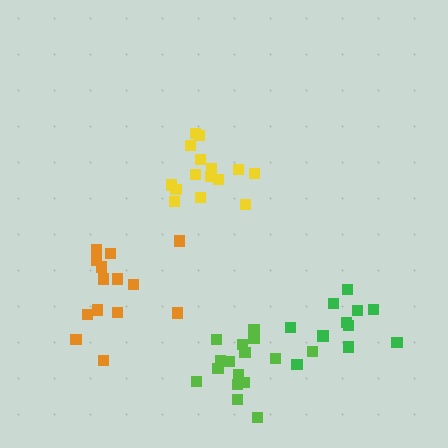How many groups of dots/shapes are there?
There are 4 groups.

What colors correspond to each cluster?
The clusters are colored: yellow, orange, lime, green.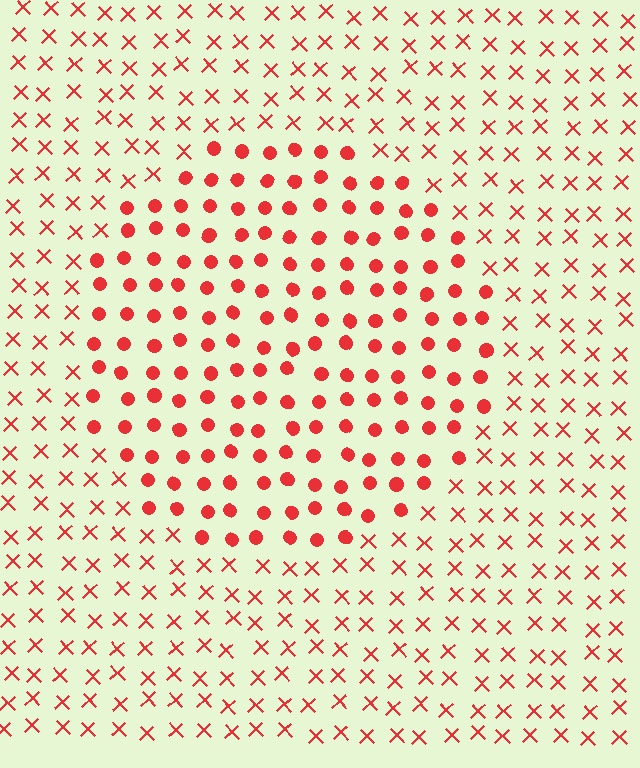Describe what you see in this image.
The image is filled with small red elements arranged in a uniform grid. A circle-shaped region contains circles, while the surrounding area contains X marks. The boundary is defined purely by the change in element shape.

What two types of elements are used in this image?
The image uses circles inside the circle region and X marks outside it.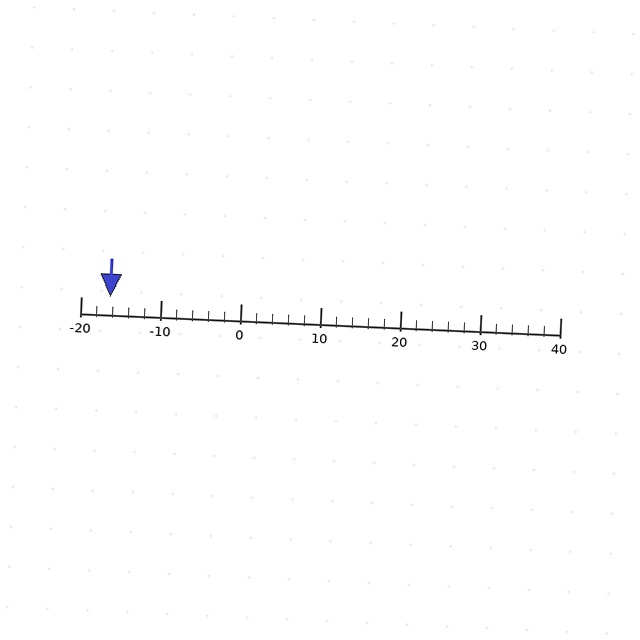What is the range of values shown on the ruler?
The ruler shows values from -20 to 40.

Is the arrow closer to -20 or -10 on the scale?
The arrow is closer to -20.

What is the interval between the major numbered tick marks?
The major tick marks are spaced 10 units apart.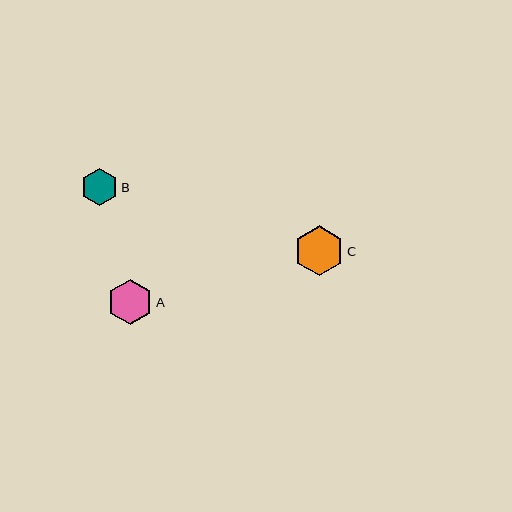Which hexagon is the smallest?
Hexagon B is the smallest with a size of approximately 37 pixels.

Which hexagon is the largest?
Hexagon C is the largest with a size of approximately 50 pixels.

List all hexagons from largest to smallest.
From largest to smallest: C, A, B.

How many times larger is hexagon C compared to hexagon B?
Hexagon C is approximately 1.3 times the size of hexagon B.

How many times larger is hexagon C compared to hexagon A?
Hexagon C is approximately 1.1 times the size of hexagon A.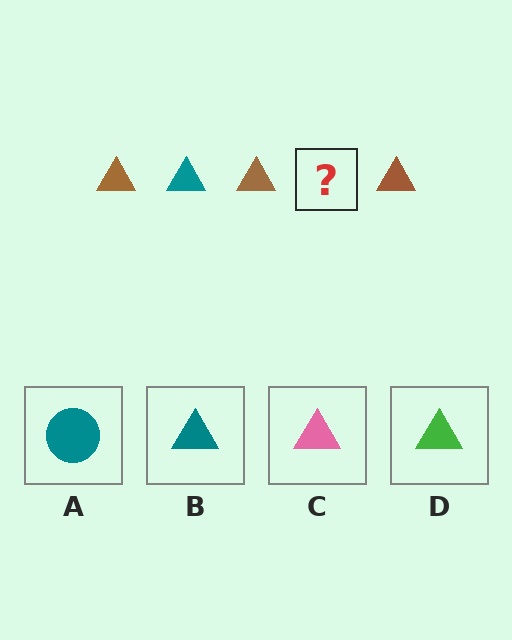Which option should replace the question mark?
Option B.